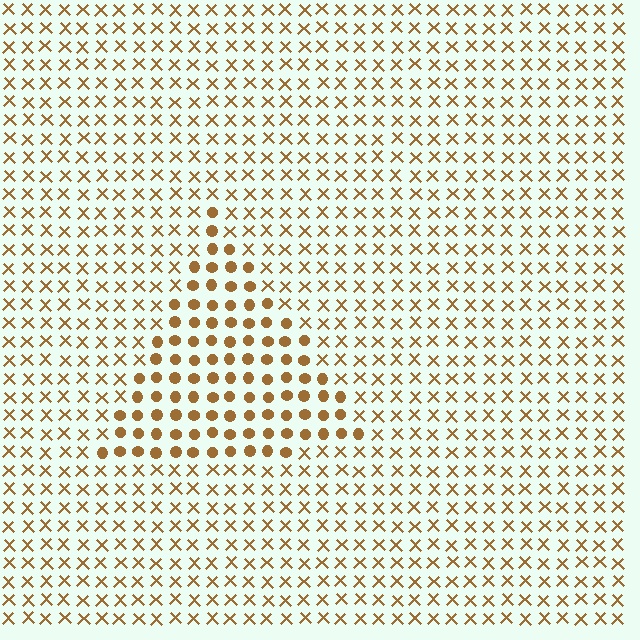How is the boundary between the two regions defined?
The boundary is defined by a change in element shape: circles inside vs. X marks outside. All elements share the same color and spacing.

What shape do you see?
I see a triangle.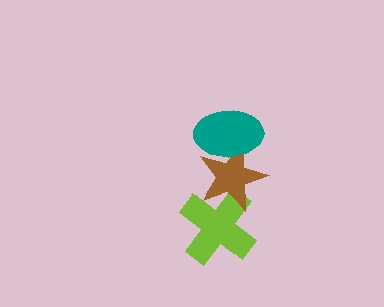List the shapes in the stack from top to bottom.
From top to bottom: the teal ellipse, the brown star, the lime cross.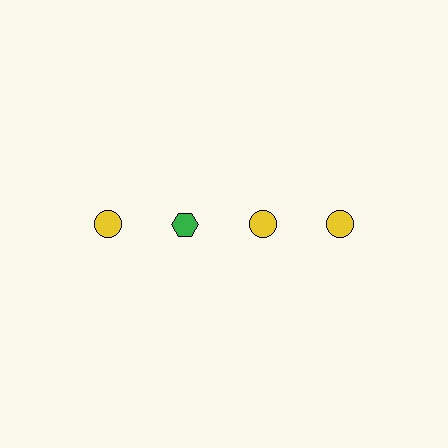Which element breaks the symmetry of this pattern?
The green hexagon in the top row, second from left column breaks the symmetry. All other shapes are yellow circles.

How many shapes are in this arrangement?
There are 4 shapes arranged in a grid pattern.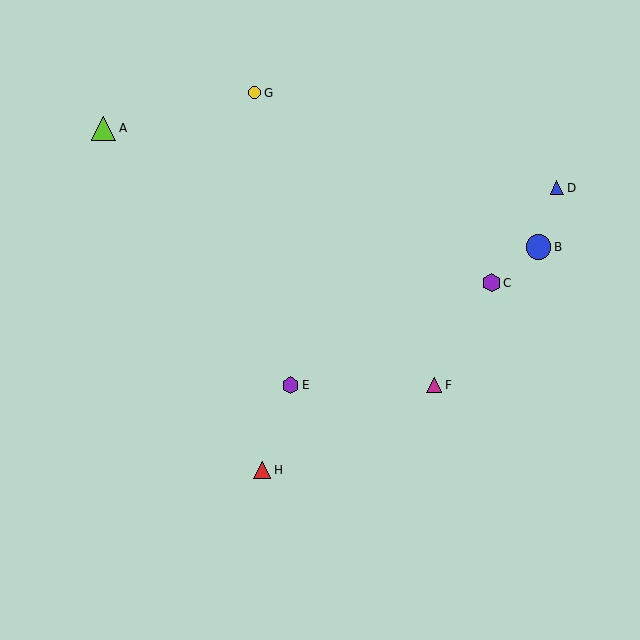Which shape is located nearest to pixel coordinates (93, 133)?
The lime triangle (labeled A) at (104, 128) is nearest to that location.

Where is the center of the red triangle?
The center of the red triangle is at (262, 470).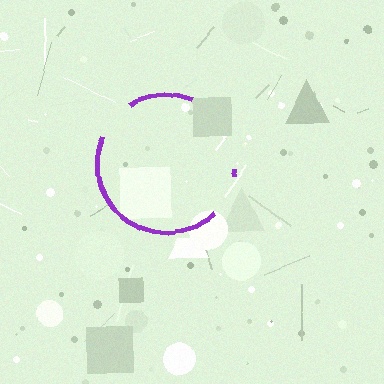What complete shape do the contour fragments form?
The contour fragments form a circle.